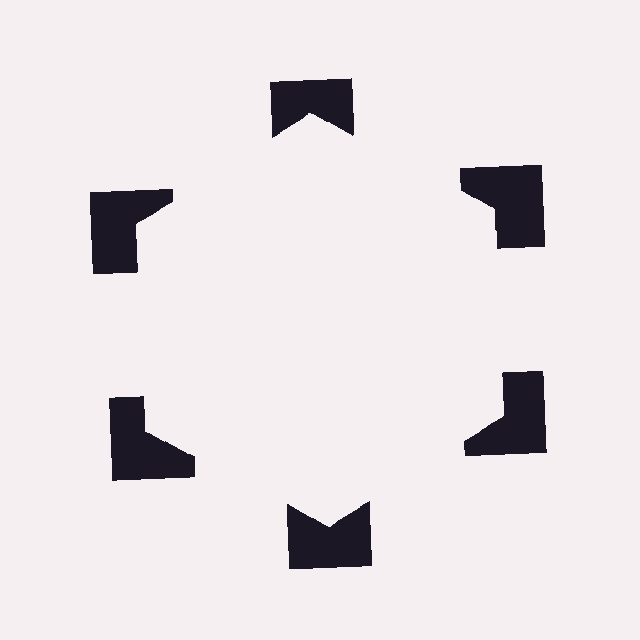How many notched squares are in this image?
There are 6 — one at each vertex of the illusory hexagon.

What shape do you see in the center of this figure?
An illusory hexagon — its edges are inferred from the aligned wedge cuts in the notched squares, not physically drawn.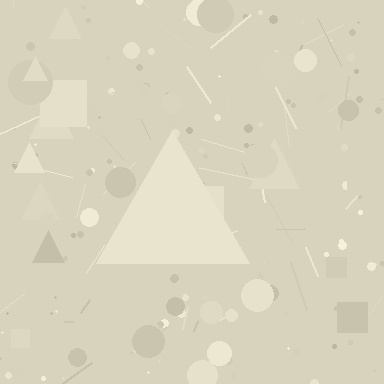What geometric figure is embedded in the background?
A triangle is embedded in the background.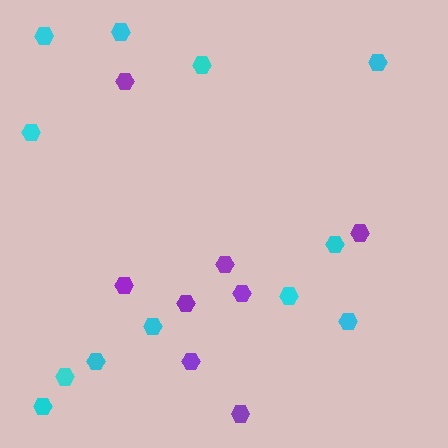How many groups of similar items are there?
There are 2 groups: one group of cyan hexagons (12) and one group of purple hexagons (8).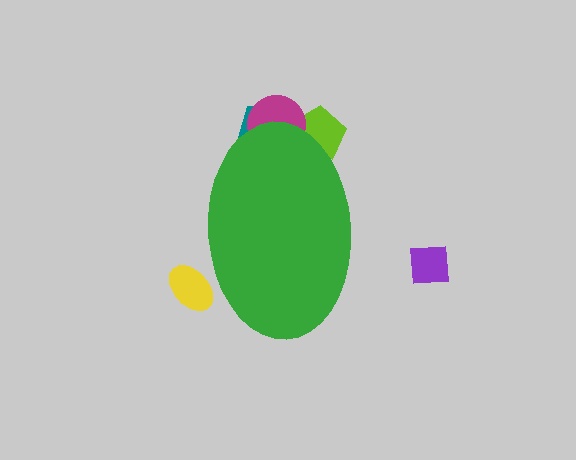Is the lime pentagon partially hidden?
Yes, the lime pentagon is partially hidden behind the green ellipse.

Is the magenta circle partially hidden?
Yes, the magenta circle is partially hidden behind the green ellipse.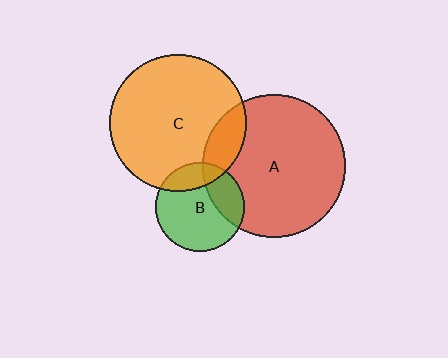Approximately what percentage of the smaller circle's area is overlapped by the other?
Approximately 20%.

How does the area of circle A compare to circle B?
Approximately 2.6 times.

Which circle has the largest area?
Circle A (red).